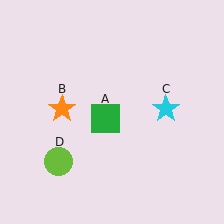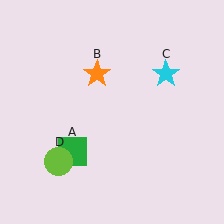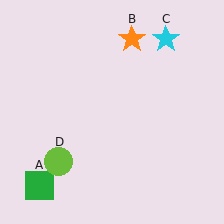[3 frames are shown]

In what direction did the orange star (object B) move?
The orange star (object B) moved up and to the right.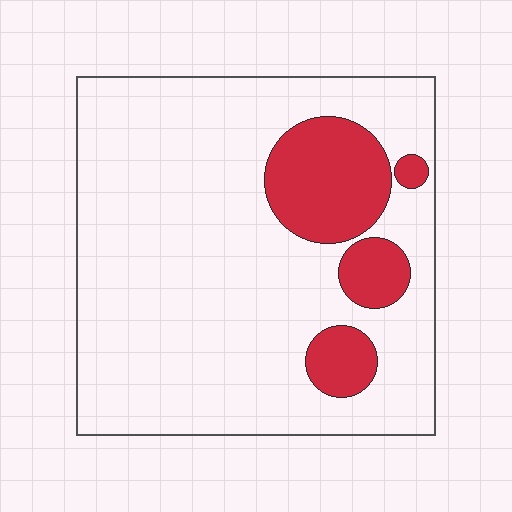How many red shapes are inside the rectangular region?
4.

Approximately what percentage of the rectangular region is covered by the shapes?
Approximately 15%.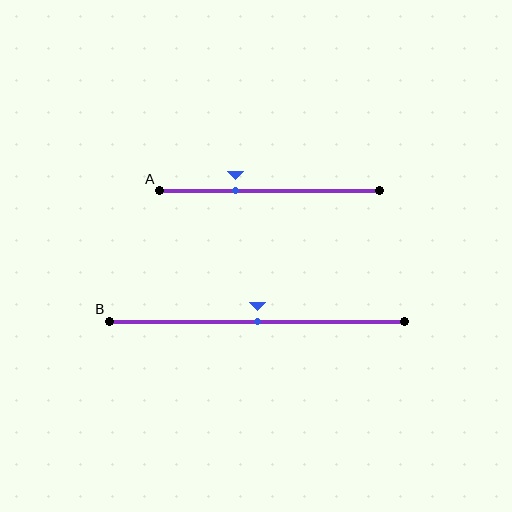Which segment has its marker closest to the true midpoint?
Segment B has its marker closest to the true midpoint.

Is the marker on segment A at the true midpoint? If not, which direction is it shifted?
No, the marker on segment A is shifted to the left by about 15% of the segment length.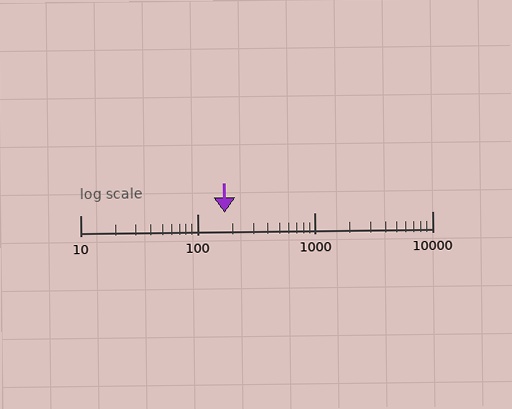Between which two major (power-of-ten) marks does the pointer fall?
The pointer is between 100 and 1000.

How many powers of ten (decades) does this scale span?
The scale spans 3 decades, from 10 to 10000.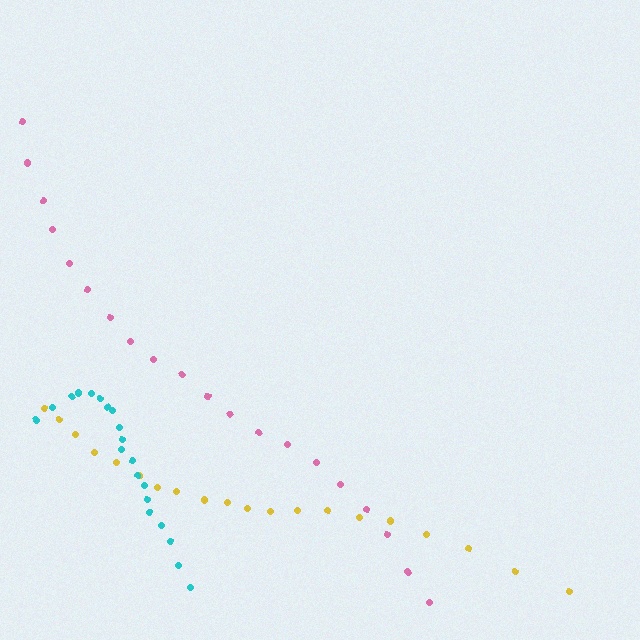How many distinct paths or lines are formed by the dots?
There are 3 distinct paths.